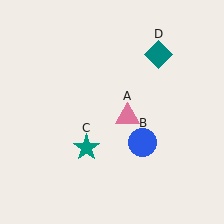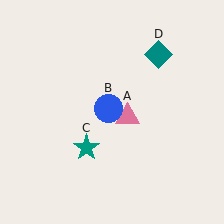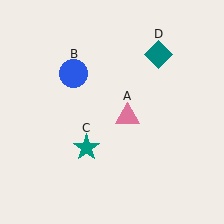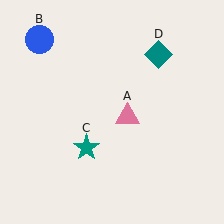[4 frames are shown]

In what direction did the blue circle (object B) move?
The blue circle (object B) moved up and to the left.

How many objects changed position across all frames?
1 object changed position: blue circle (object B).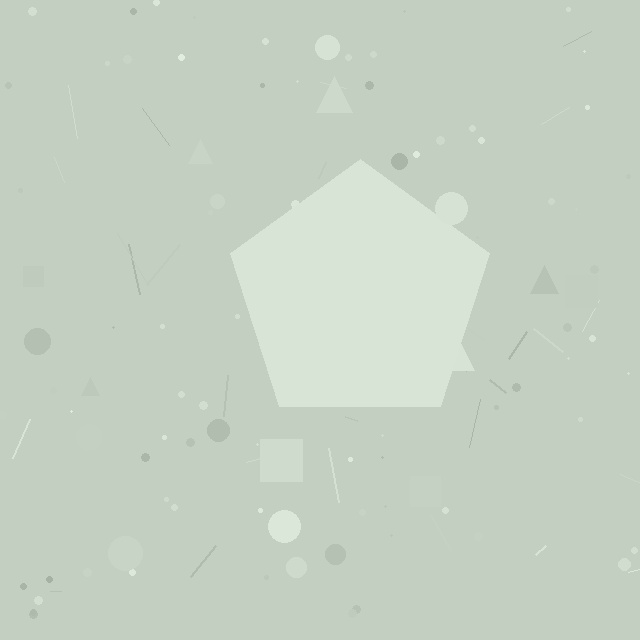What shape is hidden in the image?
A pentagon is hidden in the image.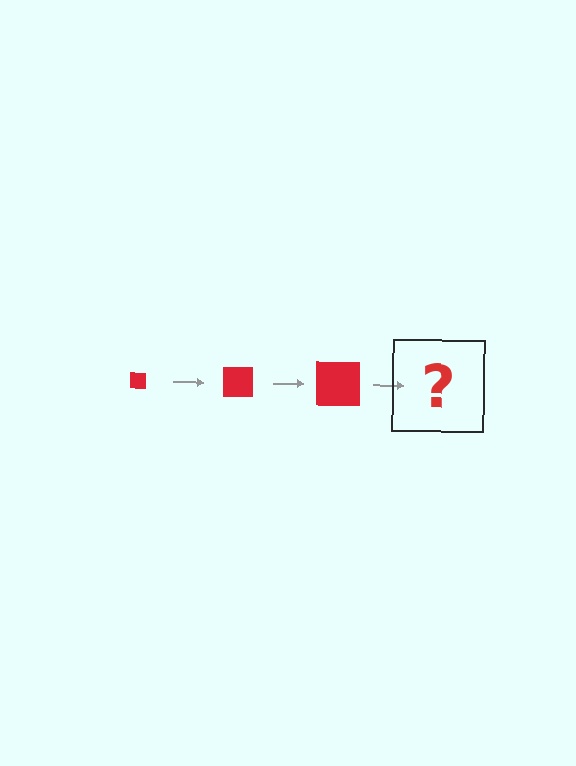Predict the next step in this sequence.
The next step is a red square, larger than the previous one.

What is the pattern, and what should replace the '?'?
The pattern is that the square gets progressively larger each step. The '?' should be a red square, larger than the previous one.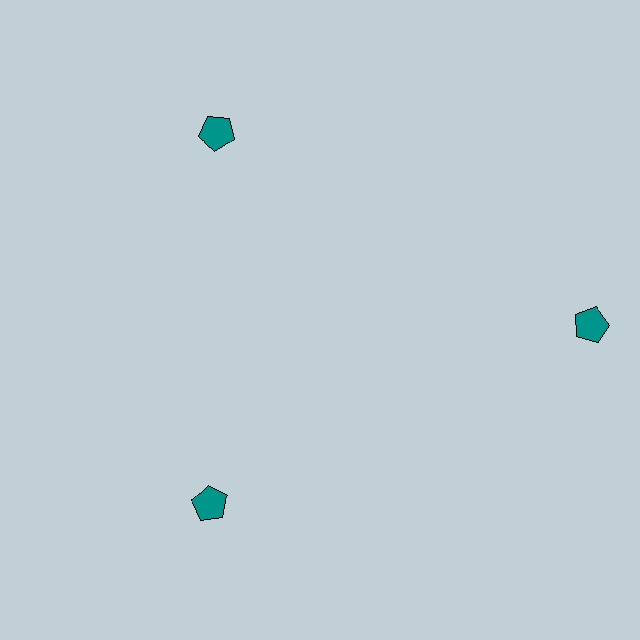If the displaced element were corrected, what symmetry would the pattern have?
It would have 3-fold rotational symmetry — the pattern would map onto itself every 120 degrees.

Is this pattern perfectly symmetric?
No. The 3 teal pentagons are arranged in a ring, but one element near the 3 o'clock position is pushed outward from the center, breaking the 3-fold rotational symmetry.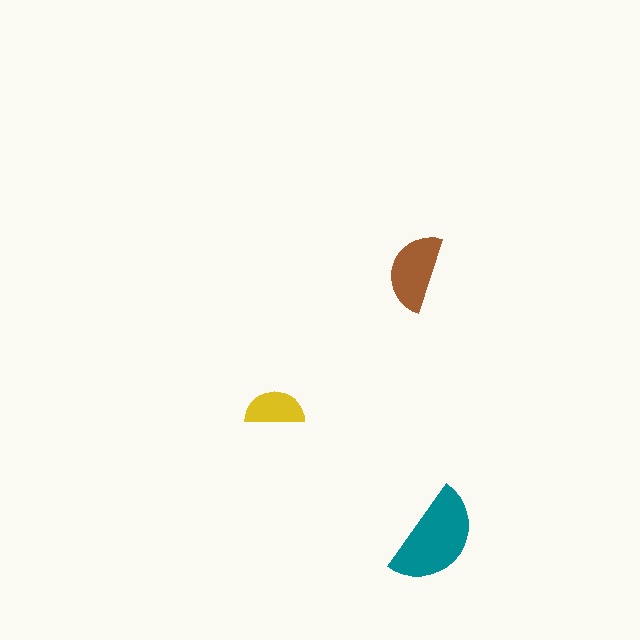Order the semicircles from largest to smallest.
the teal one, the brown one, the yellow one.